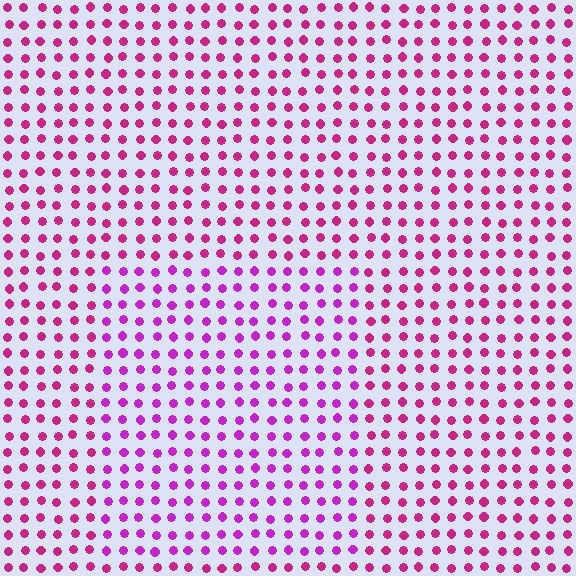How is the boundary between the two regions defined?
The boundary is defined purely by a slight shift in hue (about 25 degrees). Spacing, size, and orientation are identical on both sides.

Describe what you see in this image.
The image is filled with small magenta elements in a uniform arrangement. A rectangle-shaped region is visible where the elements are tinted to a slightly different hue, forming a subtle color boundary.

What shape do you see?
I see a rectangle.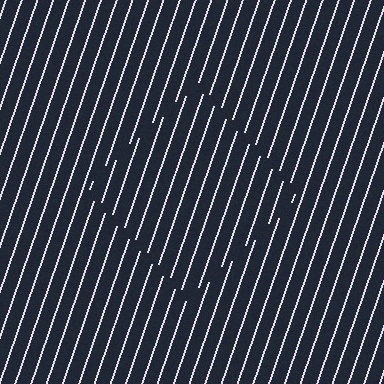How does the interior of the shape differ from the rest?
The interior of the shape contains the same grating, shifted by half a period — the contour is defined by the phase discontinuity where line-ends from the inner and outer gratings abut.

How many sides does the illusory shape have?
4 sides — the line-ends trace a square.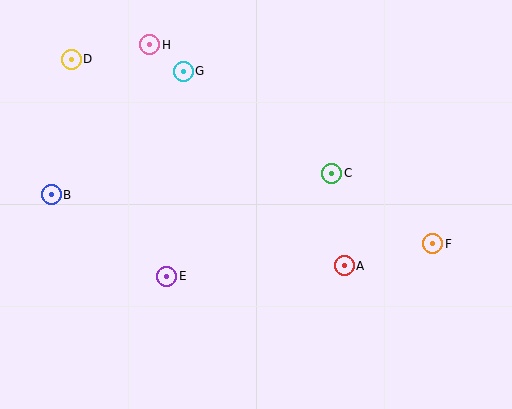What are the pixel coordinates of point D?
Point D is at (71, 59).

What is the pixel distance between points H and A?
The distance between H and A is 294 pixels.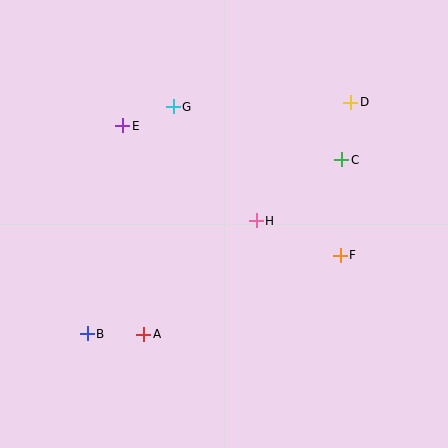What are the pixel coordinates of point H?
Point H is at (256, 221).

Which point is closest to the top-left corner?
Point E is closest to the top-left corner.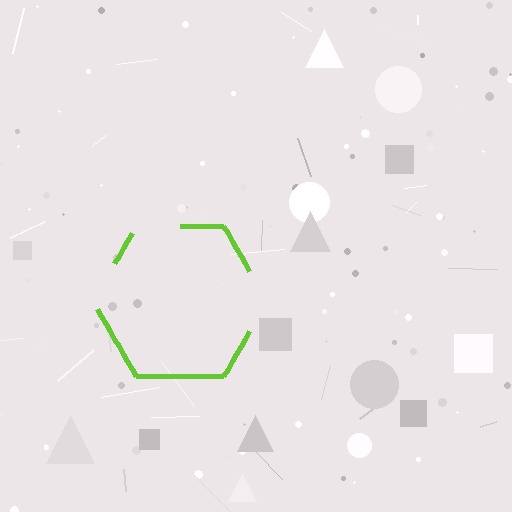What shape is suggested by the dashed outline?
The dashed outline suggests a hexagon.